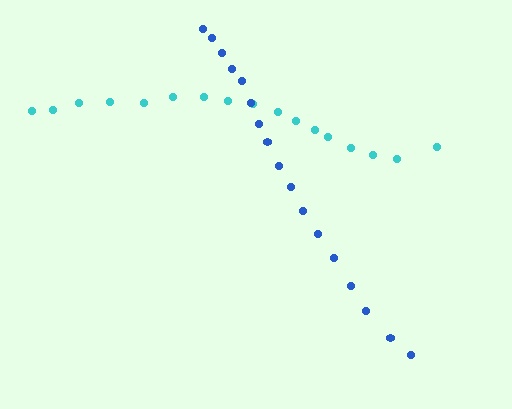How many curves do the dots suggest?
There are 2 distinct paths.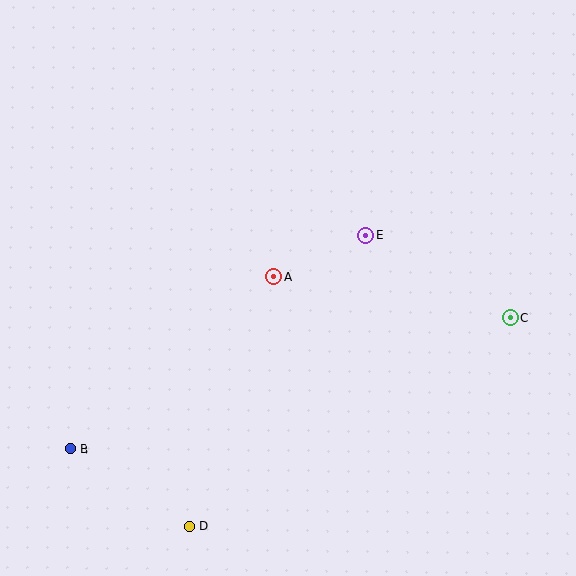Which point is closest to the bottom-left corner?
Point B is closest to the bottom-left corner.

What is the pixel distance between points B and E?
The distance between B and E is 365 pixels.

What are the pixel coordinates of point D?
Point D is at (189, 526).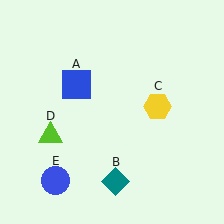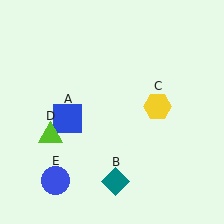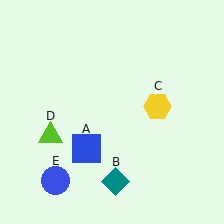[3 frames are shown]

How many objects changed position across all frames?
1 object changed position: blue square (object A).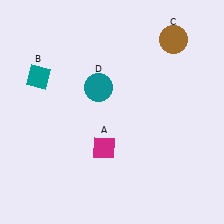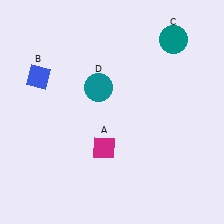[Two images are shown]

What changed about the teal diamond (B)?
In Image 1, B is teal. In Image 2, it changed to blue.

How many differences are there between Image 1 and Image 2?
There are 2 differences between the two images.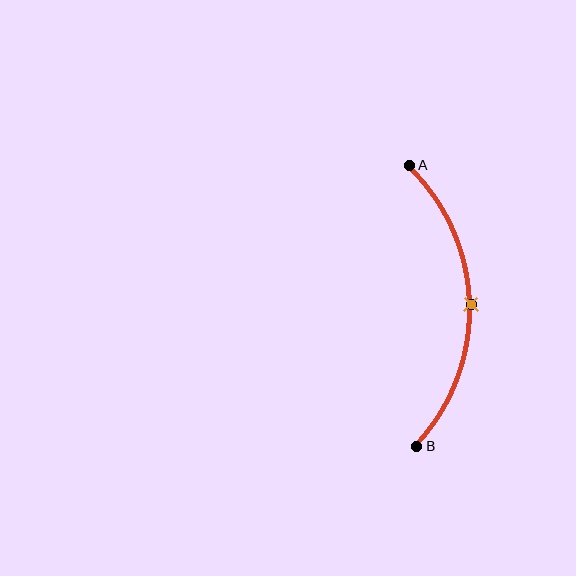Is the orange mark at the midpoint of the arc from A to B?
Yes. The orange mark lies on the arc at equal arc-length from both A and B — it is the arc midpoint.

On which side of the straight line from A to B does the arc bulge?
The arc bulges to the right of the straight line connecting A and B.